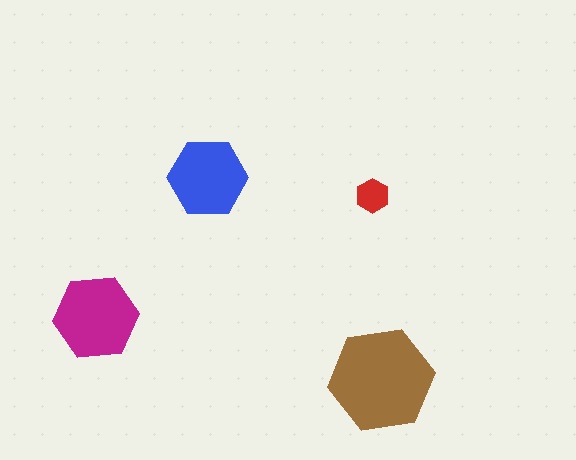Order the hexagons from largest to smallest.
the brown one, the magenta one, the blue one, the red one.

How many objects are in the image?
There are 4 objects in the image.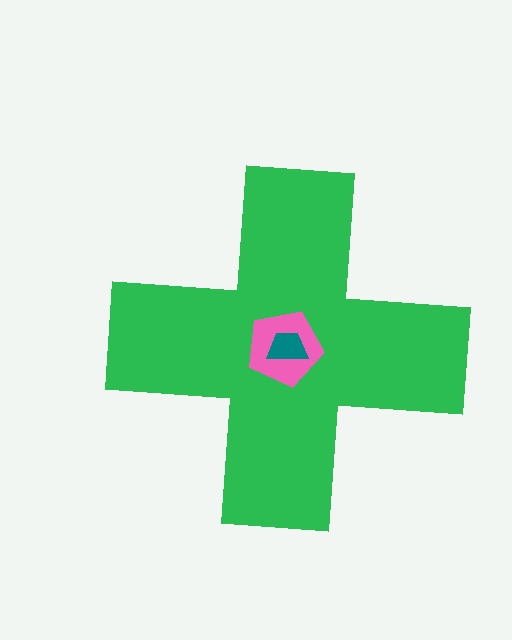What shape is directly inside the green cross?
The pink pentagon.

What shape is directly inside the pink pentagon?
The teal trapezoid.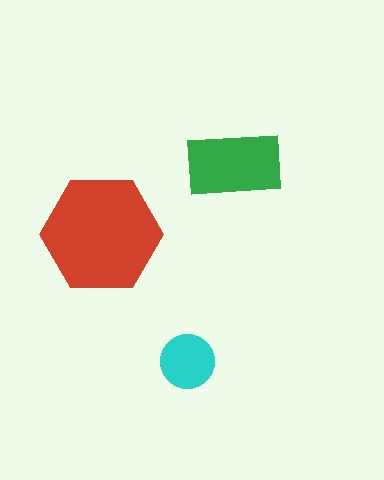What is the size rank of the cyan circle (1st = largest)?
3rd.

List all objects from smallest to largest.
The cyan circle, the green rectangle, the red hexagon.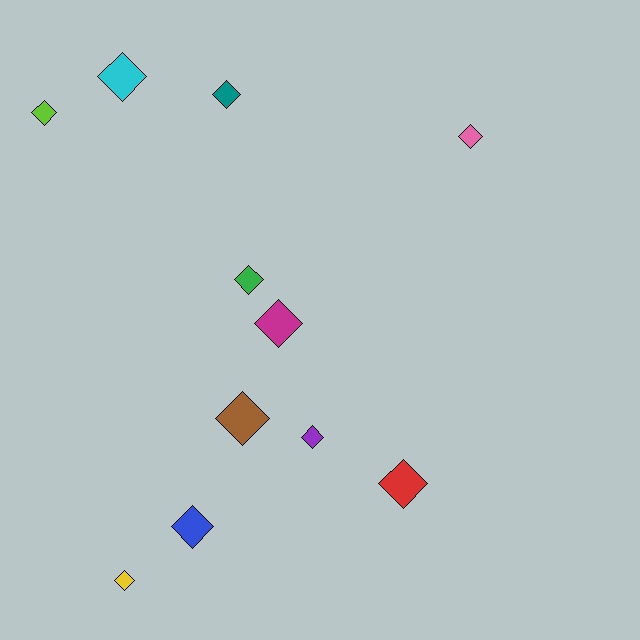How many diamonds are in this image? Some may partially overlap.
There are 11 diamonds.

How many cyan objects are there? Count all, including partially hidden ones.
There is 1 cyan object.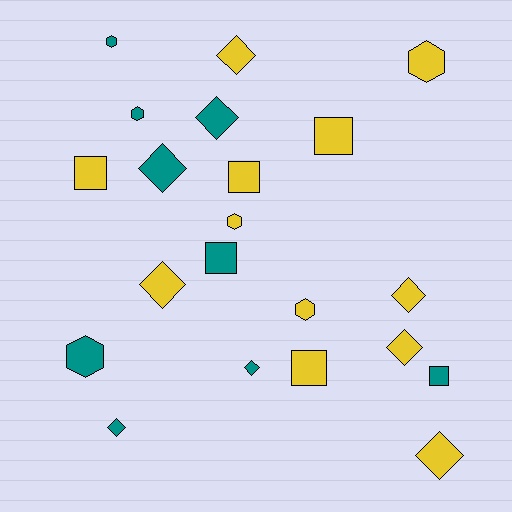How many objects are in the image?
There are 21 objects.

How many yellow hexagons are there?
There are 3 yellow hexagons.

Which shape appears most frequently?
Diamond, with 9 objects.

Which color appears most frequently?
Yellow, with 12 objects.